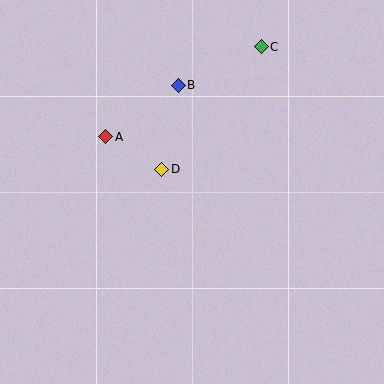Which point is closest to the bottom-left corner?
Point D is closest to the bottom-left corner.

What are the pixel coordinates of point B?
Point B is at (178, 85).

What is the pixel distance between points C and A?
The distance between C and A is 180 pixels.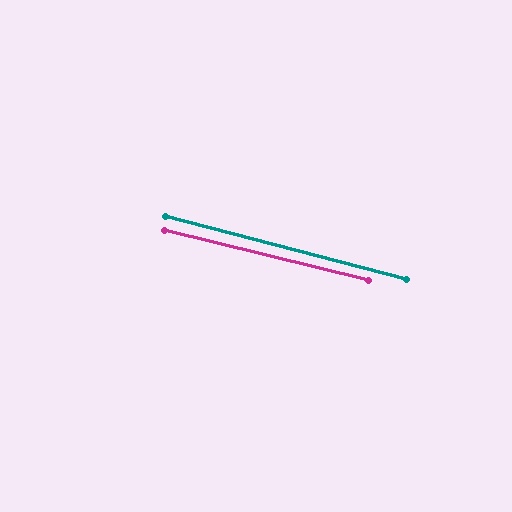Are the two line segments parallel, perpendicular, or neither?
Parallel — their directions differ by only 0.8°.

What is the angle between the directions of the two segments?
Approximately 1 degree.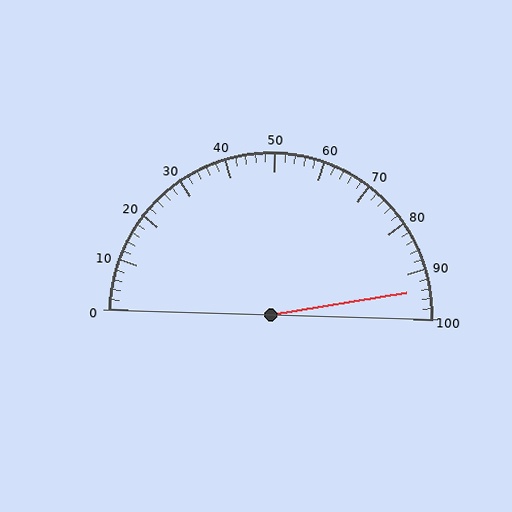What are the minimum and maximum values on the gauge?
The gauge ranges from 0 to 100.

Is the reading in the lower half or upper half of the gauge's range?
The reading is in the upper half of the range (0 to 100).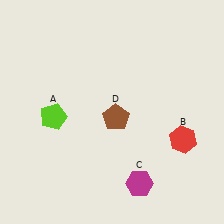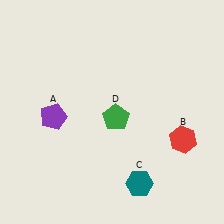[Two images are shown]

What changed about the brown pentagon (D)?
In Image 1, D is brown. In Image 2, it changed to green.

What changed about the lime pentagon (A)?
In Image 1, A is lime. In Image 2, it changed to purple.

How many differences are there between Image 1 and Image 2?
There are 3 differences between the two images.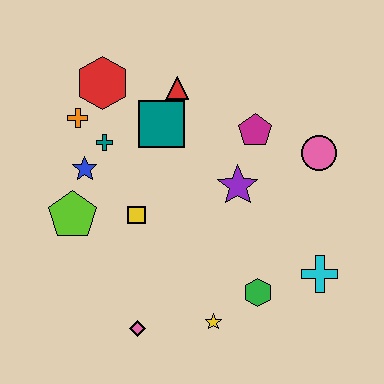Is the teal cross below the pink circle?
No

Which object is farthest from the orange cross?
The cyan cross is farthest from the orange cross.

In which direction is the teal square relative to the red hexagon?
The teal square is to the right of the red hexagon.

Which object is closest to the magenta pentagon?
The purple star is closest to the magenta pentagon.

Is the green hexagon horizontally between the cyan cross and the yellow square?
Yes